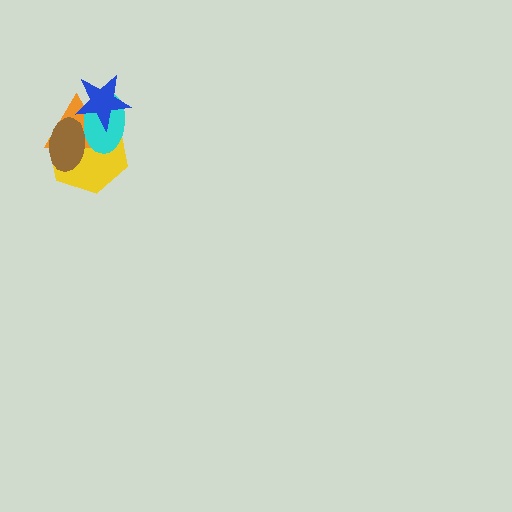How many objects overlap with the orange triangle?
4 objects overlap with the orange triangle.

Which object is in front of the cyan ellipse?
The blue star is in front of the cyan ellipse.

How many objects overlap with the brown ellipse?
3 objects overlap with the brown ellipse.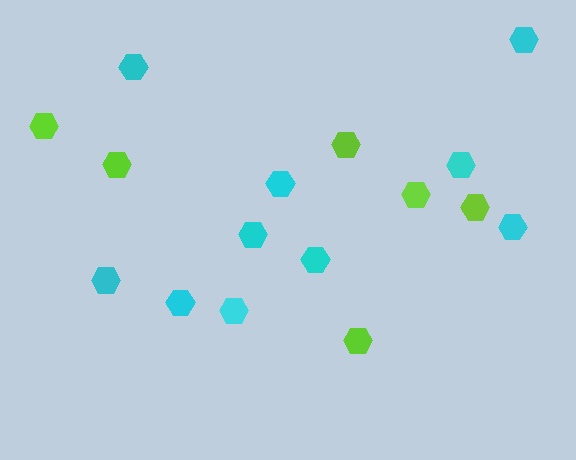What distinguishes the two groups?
There are 2 groups: one group of lime hexagons (6) and one group of cyan hexagons (10).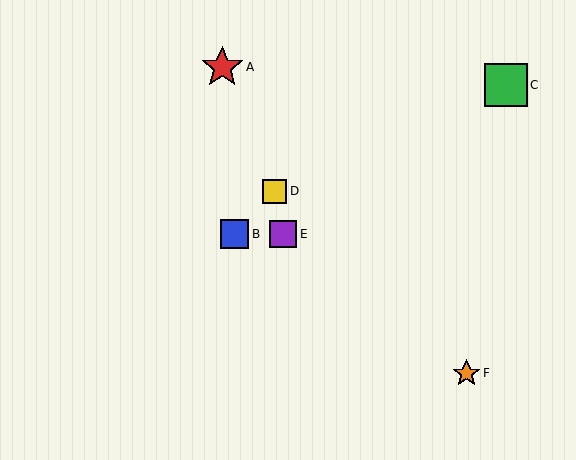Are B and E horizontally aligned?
Yes, both are at y≈234.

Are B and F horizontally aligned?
No, B is at y≈234 and F is at y≈373.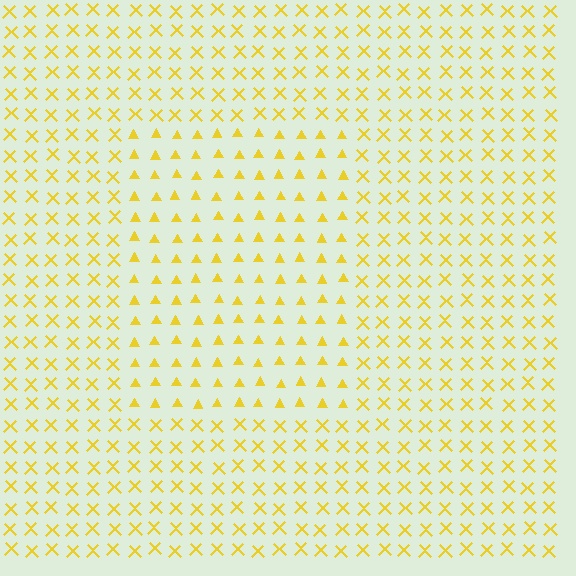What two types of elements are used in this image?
The image uses triangles inside the rectangle region and X marks outside it.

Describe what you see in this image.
The image is filled with small yellow elements arranged in a uniform grid. A rectangle-shaped region contains triangles, while the surrounding area contains X marks. The boundary is defined purely by the change in element shape.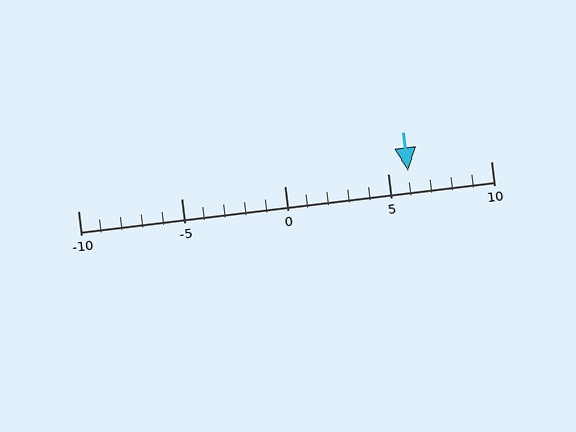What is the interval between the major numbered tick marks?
The major tick marks are spaced 5 units apart.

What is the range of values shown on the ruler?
The ruler shows values from -10 to 10.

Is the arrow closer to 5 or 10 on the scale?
The arrow is closer to 5.